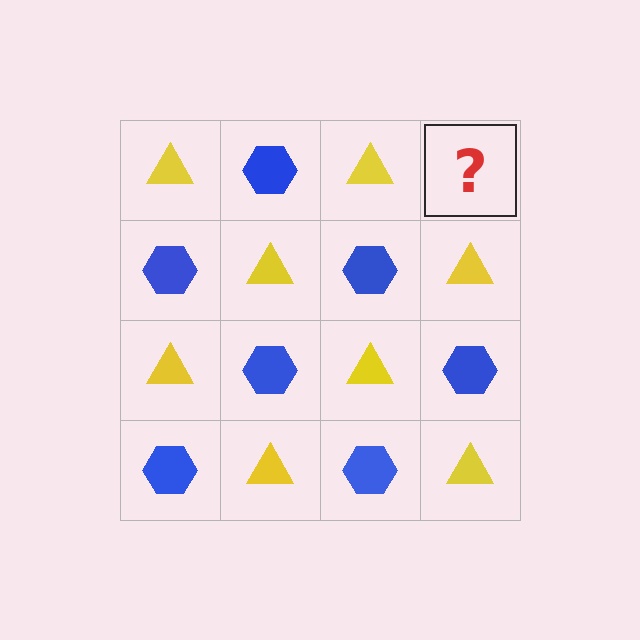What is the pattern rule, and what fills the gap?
The rule is that it alternates yellow triangle and blue hexagon in a checkerboard pattern. The gap should be filled with a blue hexagon.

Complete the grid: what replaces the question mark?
The question mark should be replaced with a blue hexagon.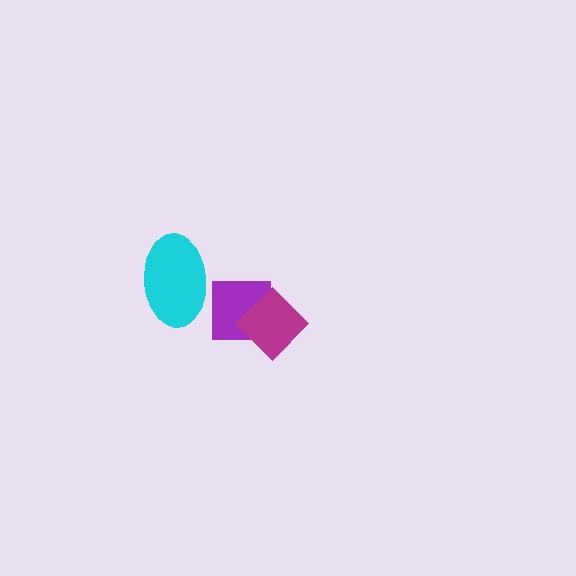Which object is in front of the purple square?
The magenta diamond is in front of the purple square.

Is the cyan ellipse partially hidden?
No, no other shape covers it.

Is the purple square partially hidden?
Yes, it is partially covered by another shape.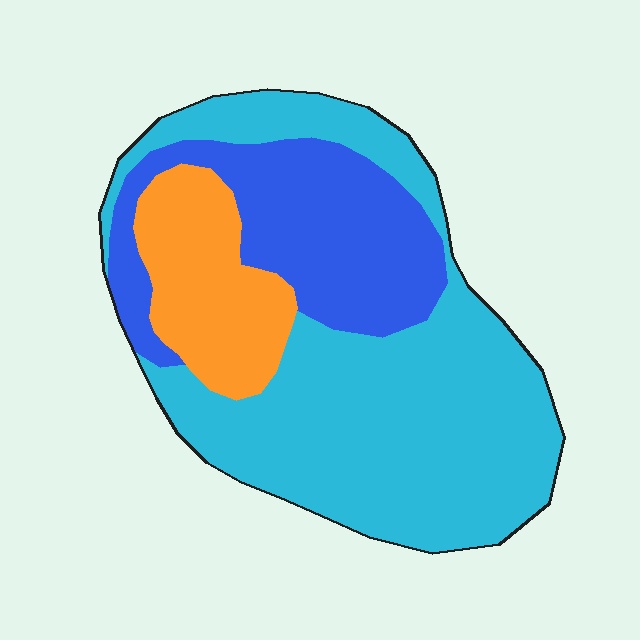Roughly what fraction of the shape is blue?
Blue takes up about one quarter (1/4) of the shape.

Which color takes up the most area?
Cyan, at roughly 55%.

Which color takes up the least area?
Orange, at roughly 15%.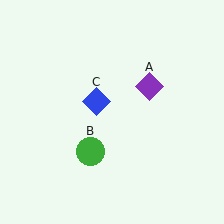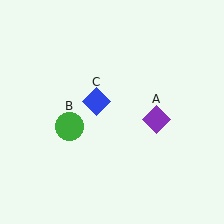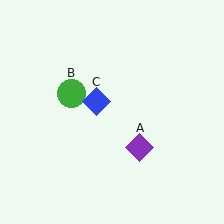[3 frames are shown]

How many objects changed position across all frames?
2 objects changed position: purple diamond (object A), green circle (object B).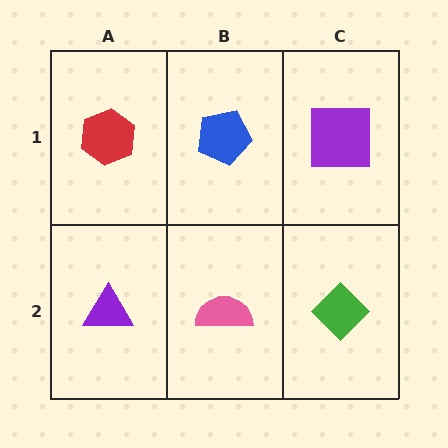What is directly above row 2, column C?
A purple square.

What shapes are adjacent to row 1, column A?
A purple triangle (row 2, column A), a blue pentagon (row 1, column B).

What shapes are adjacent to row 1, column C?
A green diamond (row 2, column C), a blue pentagon (row 1, column B).